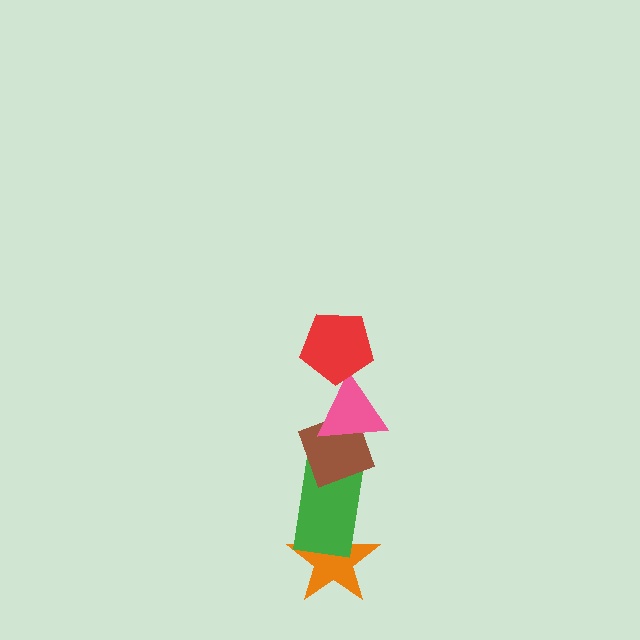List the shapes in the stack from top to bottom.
From top to bottom: the red pentagon, the pink triangle, the brown diamond, the green rectangle, the orange star.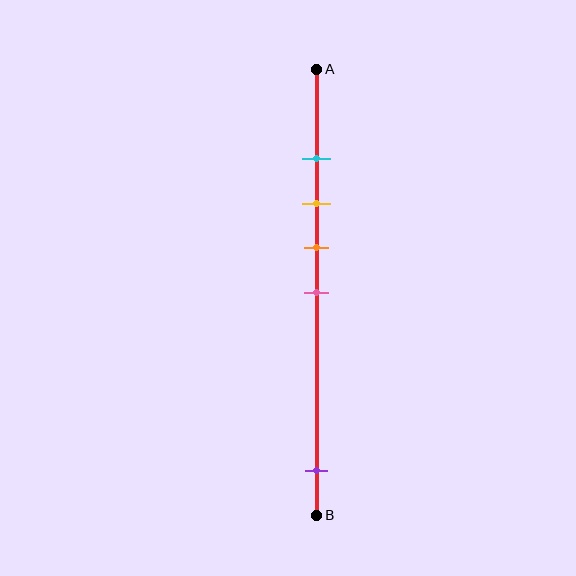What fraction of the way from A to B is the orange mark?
The orange mark is approximately 40% (0.4) of the way from A to B.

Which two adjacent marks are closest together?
The cyan and yellow marks are the closest adjacent pair.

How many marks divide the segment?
There are 5 marks dividing the segment.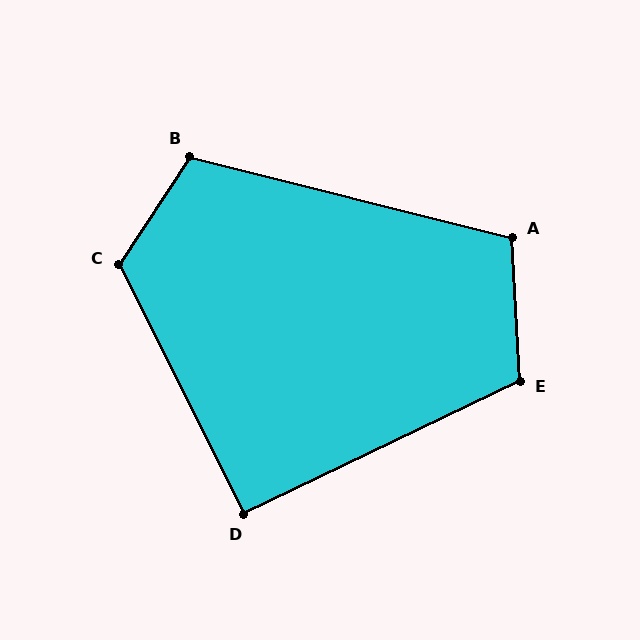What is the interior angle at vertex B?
Approximately 109 degrees (obtuse).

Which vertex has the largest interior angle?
C, at approximately 120 degrees.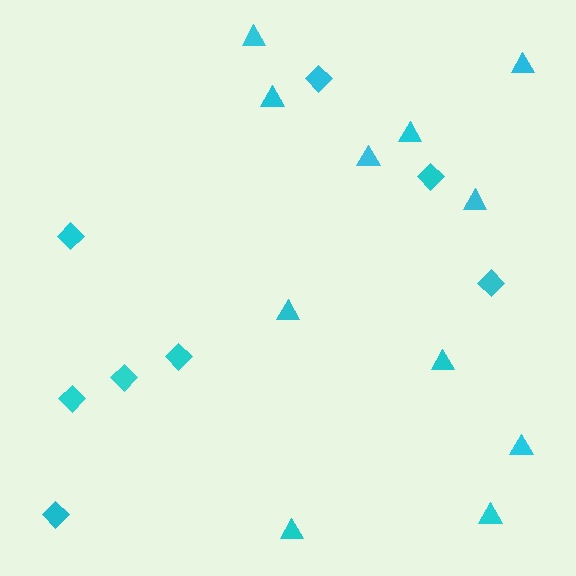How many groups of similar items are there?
There are 2 groups: one group of diamonds (8) and one group of triangles (11).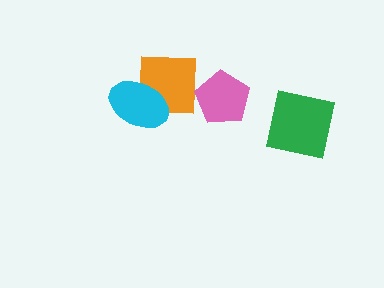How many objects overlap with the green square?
0 objects overlap with the green square.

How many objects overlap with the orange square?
1 object overlaps with the orange square.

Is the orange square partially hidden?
Yes, it is partially covered by another shape.